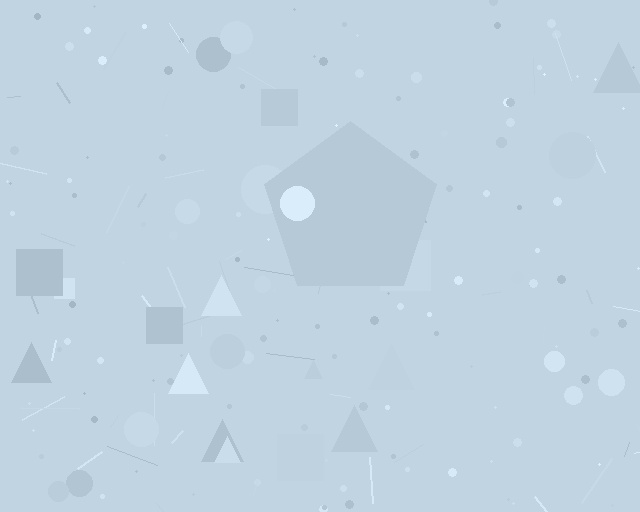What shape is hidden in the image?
A pentagon is hidden in the image.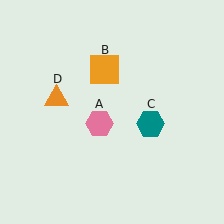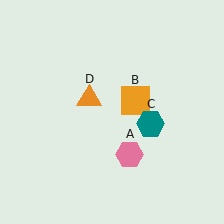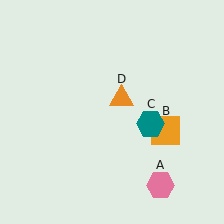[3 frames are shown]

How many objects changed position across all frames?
3 objects changed position: pink hexagon (object A), orange square (object B), orange triangle (object D).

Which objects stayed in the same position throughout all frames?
Teal hexagon (object C) remained stationary.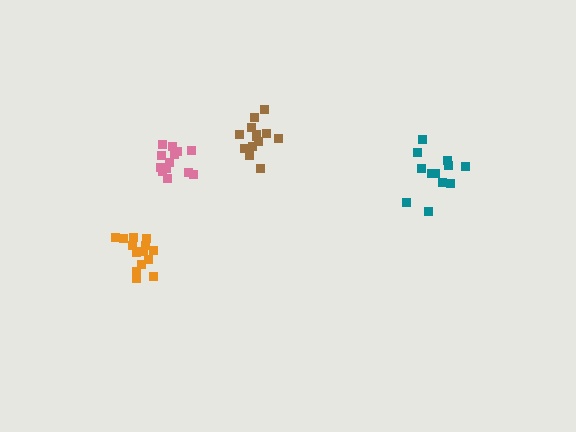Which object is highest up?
The brown cluster is topmost.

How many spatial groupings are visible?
There are 4 spatial groupings.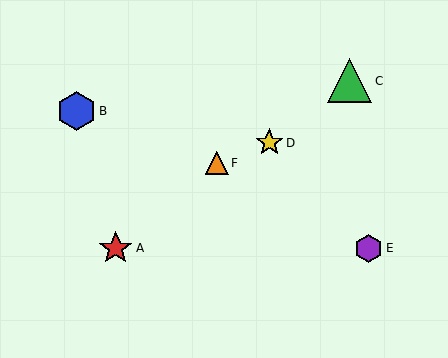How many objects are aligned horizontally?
2 objects (A, E) are aligned horizontally.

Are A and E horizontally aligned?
Yes, both are at y≈248.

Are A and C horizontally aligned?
No, A is at y≈248 and C is at y≈81.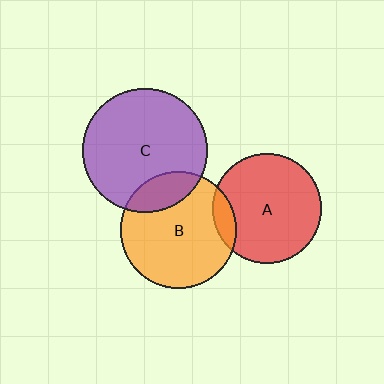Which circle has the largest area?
Circle C (purple).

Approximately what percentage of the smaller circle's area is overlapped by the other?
Approximately 10%.